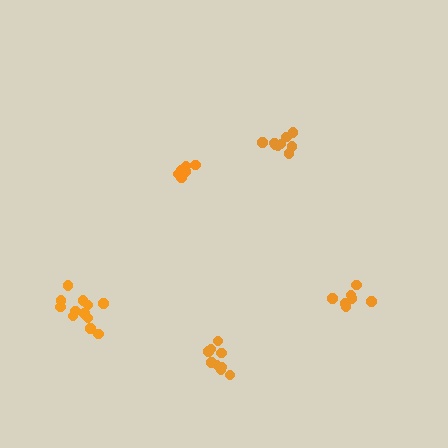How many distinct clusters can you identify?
There are 5 distinct clusters.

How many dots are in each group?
Group 1: 8 dots, Group 2: 7 dots, Group 3: 12 dots, Group 4: 9 dots, Group 5: 10 dots (46 total).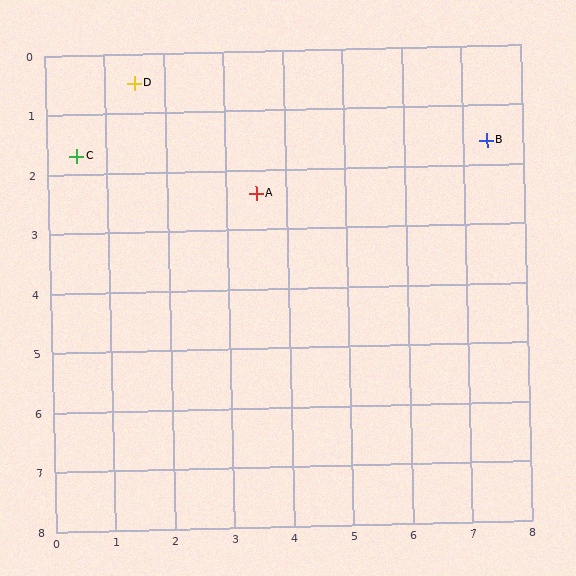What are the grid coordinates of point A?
Point A is at approximately (3.5, 2.4).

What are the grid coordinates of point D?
Point D is at approximately (1.5, 0.5).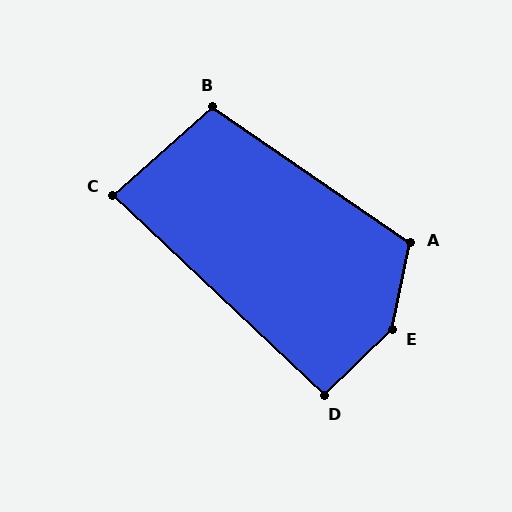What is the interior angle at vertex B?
Approximately 104 degrees (obtuse).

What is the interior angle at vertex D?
Approximately 93 degrees (approximately right).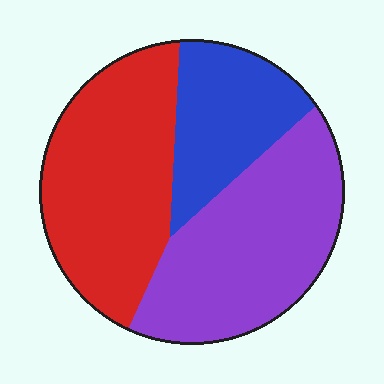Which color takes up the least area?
Blue, at roughly 20%.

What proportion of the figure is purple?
Purple covers roughly 40% of the figure.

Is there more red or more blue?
Red.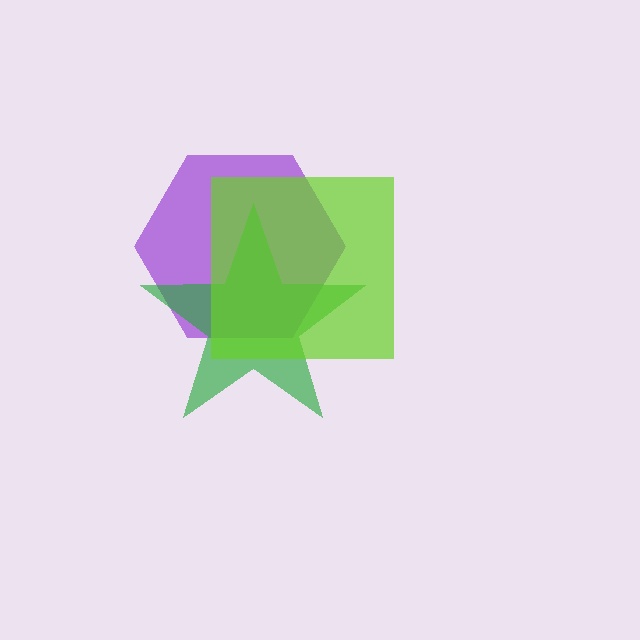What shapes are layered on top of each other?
The layered shapes are: a purple hexagon, a green star, a lime square.